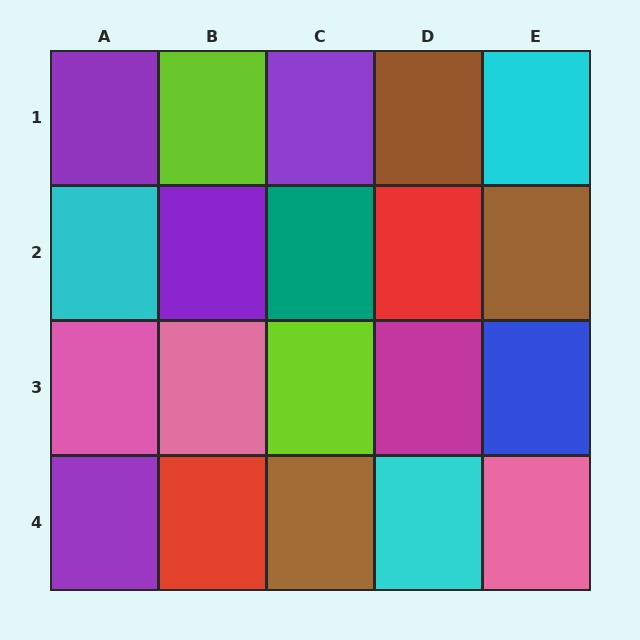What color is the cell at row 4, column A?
Purple.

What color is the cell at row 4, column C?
Brown.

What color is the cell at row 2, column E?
Brown.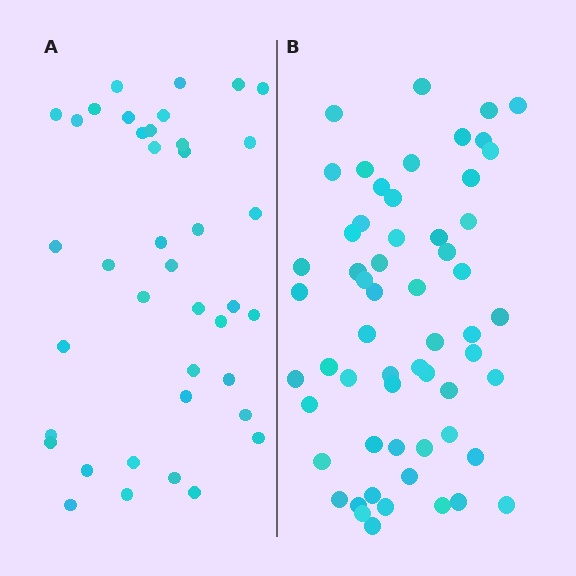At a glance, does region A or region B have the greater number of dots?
Region B (the right region) has more dots.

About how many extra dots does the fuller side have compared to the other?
Region B has approximately 20 more dots than region A.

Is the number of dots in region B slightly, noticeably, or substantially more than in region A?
Region B has substantially more. The ratio is roughly 1.4 to 1.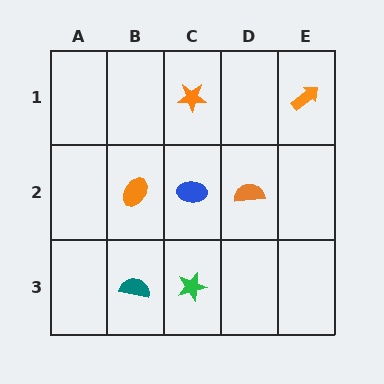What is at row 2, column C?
A blue ellipse.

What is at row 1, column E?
An orange arrow.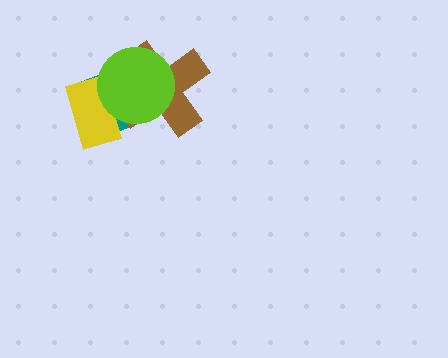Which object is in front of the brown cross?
The lime circle is in front of the brown cross.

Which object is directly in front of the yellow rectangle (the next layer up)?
The brown cross is directly in front of the yellow rectangle.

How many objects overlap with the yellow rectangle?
3 objects overlap with the yellow rectangle.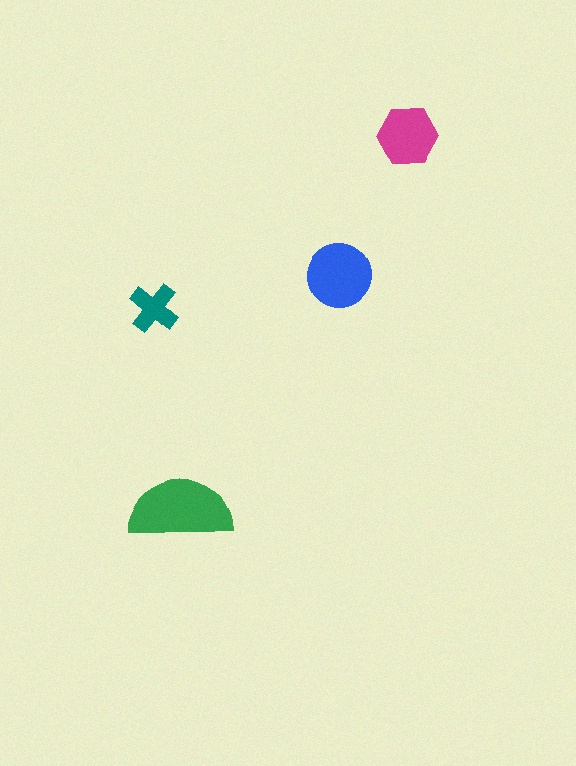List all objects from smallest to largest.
The teal cross, the magenta hexagon, the blue circle, the green semicircle.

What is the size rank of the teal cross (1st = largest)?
4th.